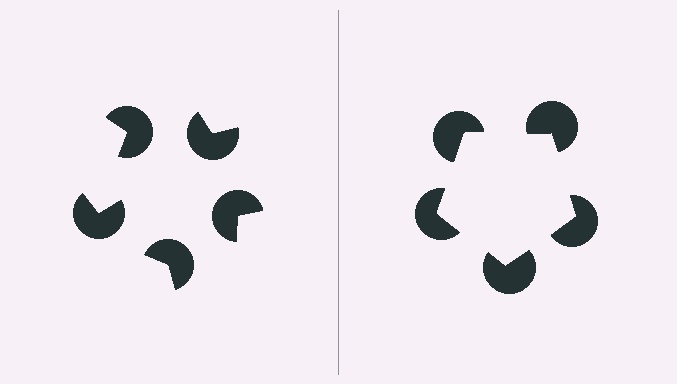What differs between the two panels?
The pac-man discs are positioned identically on both sides; only the wedge orientations differ. On the right they align to a pentagon; on the left they are misaligned.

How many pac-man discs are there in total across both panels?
10 — 5 on each side.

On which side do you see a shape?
An illusory pentagon appears on the right side. On the left side the wedge cuts are rotated, so no coherent shape forms.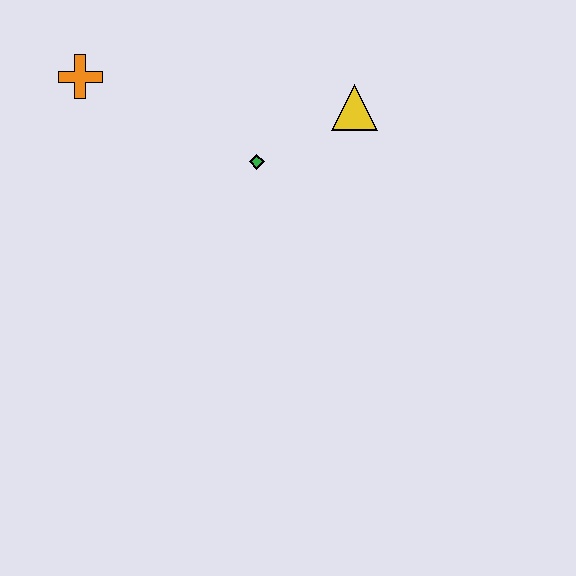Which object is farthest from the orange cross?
The yellow triangle is farthest from the orange cross.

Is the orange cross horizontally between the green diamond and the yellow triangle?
No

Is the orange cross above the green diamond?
Yes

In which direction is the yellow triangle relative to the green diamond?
The yellow triangle is to the right of the green diamond.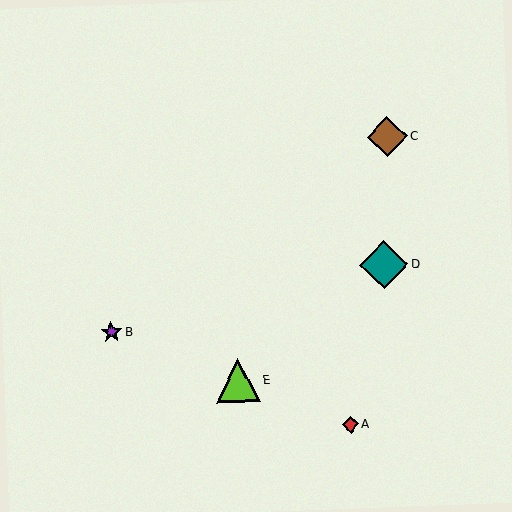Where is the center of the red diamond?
The center of the red diamond is at (350, 425).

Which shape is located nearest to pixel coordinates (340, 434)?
The red diamond (labeled A) at (350, 425) is nearest to that location.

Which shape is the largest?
The teal diamond (labeled D) is the largest.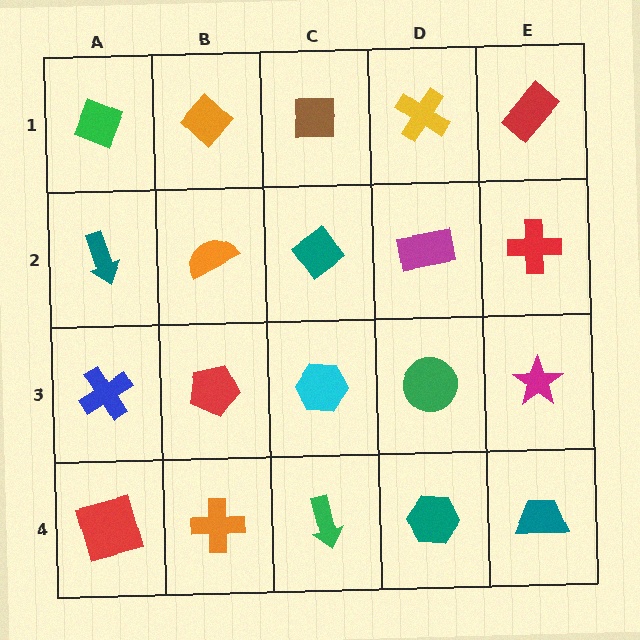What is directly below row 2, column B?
A red pentagon.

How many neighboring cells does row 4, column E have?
2.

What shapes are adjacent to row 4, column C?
A cyan hexagon (row 3, column C), an orange cross (row 4, column B), a teal hexagon (row 4, column D).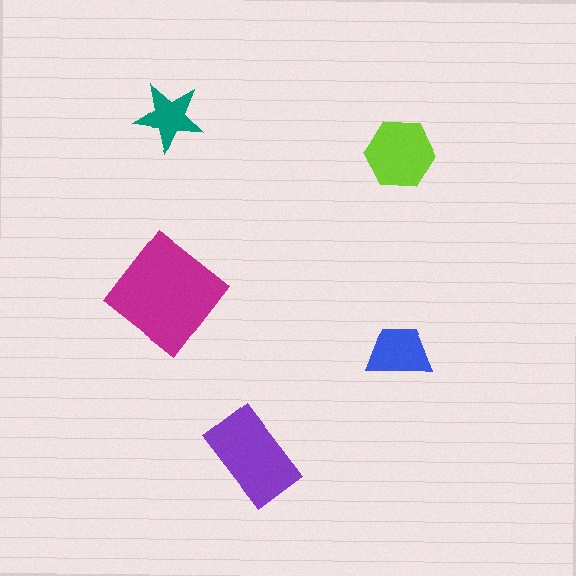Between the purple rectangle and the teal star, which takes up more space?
The purple rectangle.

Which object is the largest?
The magenta diamond.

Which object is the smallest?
The teal star.